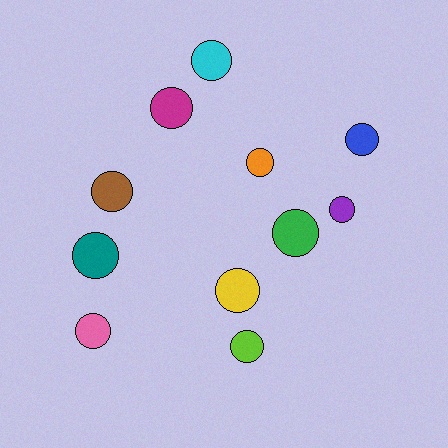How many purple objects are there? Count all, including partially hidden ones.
There is 1 purple object.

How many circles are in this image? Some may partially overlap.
There are 11 circles.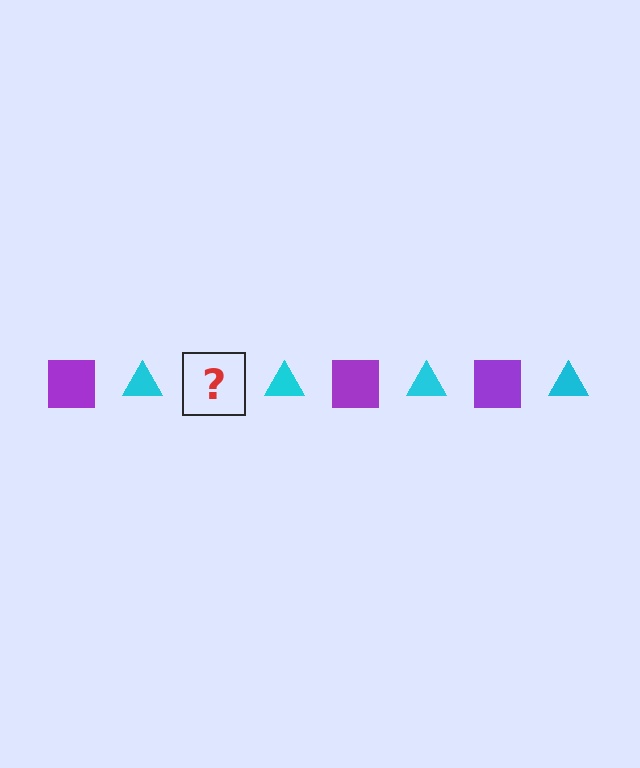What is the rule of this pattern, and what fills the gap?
The rule is that the pattern alternates between purple square and cyan triangle. The gap should be filled with a purple square.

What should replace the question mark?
The question mark should be replaced with a purple square.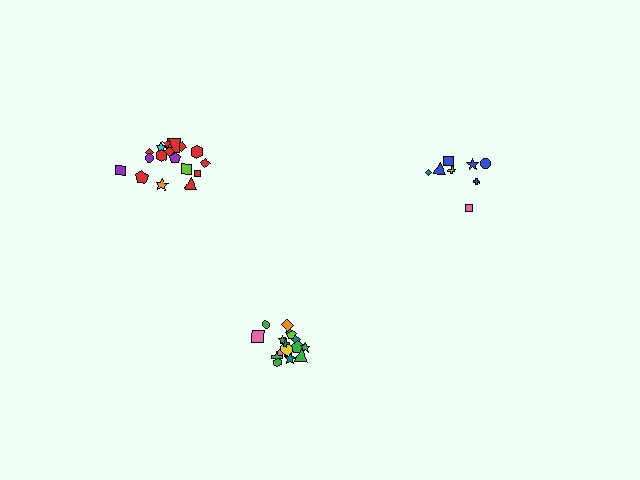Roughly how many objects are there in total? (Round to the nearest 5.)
Roughly 45 objects in total.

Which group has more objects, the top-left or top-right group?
The top-left group.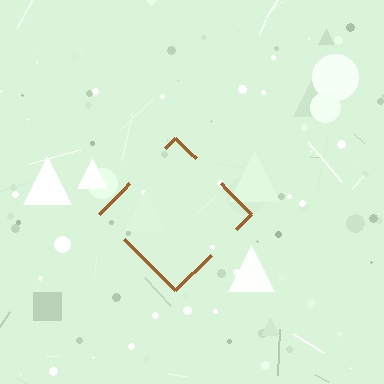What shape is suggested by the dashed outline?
The dashed outline suggests a diamond.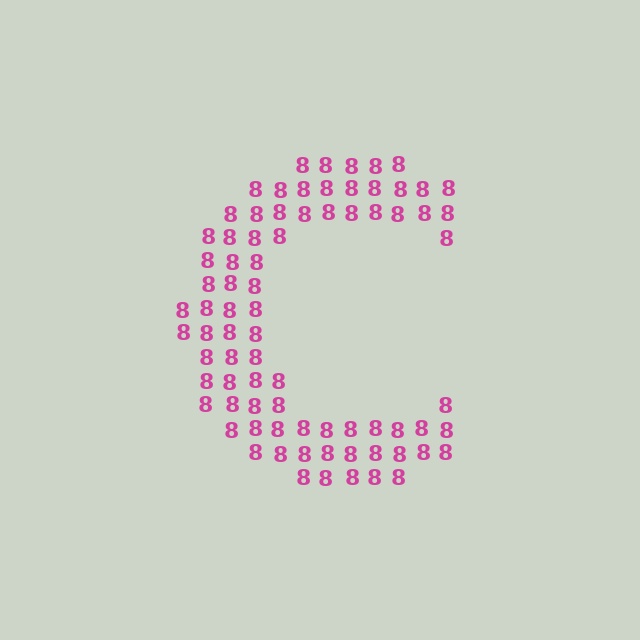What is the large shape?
The large shape is the letter C.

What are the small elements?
The small elements are digit 8's.